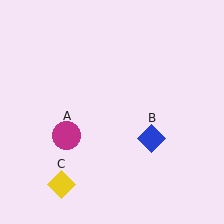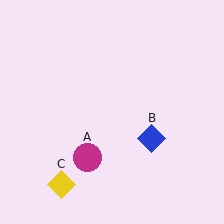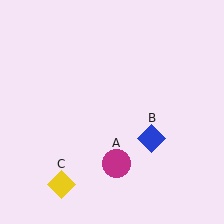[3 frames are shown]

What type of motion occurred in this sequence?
The magenta circle (object A) rotated counterclockwise around the center of the scene.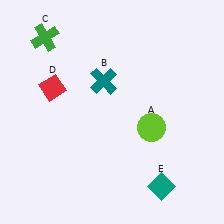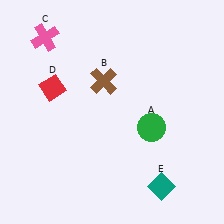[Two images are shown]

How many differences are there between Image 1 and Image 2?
There are 3 differences between the two images.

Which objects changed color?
A changed from lime to green. B changed from teal to brown. C changed from green to pink.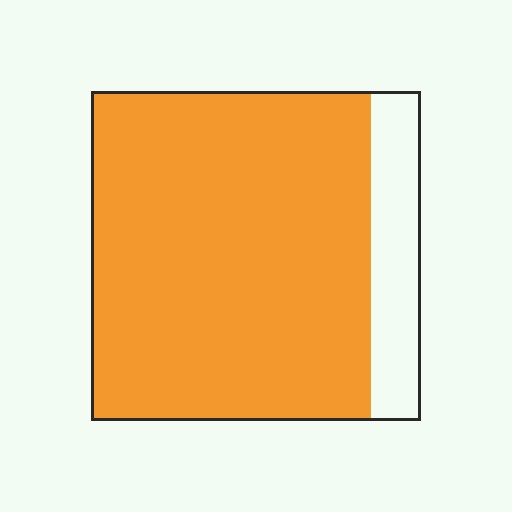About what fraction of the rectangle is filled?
About five sixths (5/6).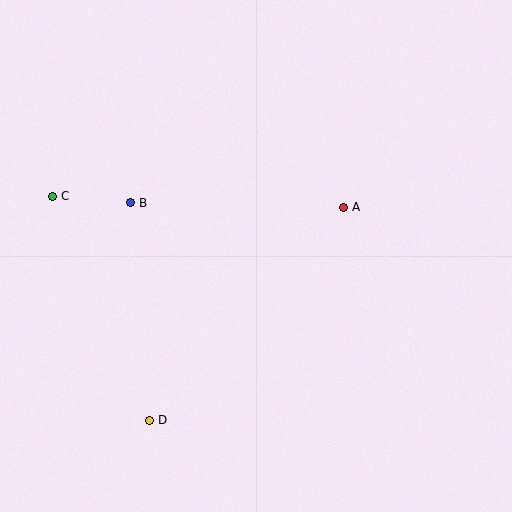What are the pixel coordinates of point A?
Point A is at (343, 207).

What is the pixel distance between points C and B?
The distance between C and B is 78 pixels.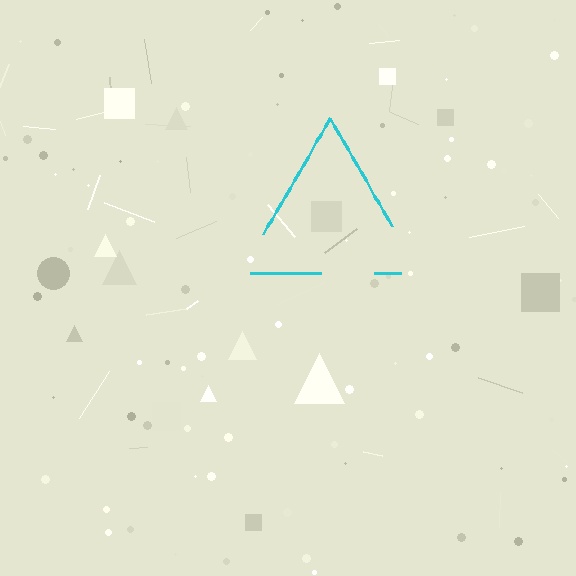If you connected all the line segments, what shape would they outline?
They would outline a triangle.